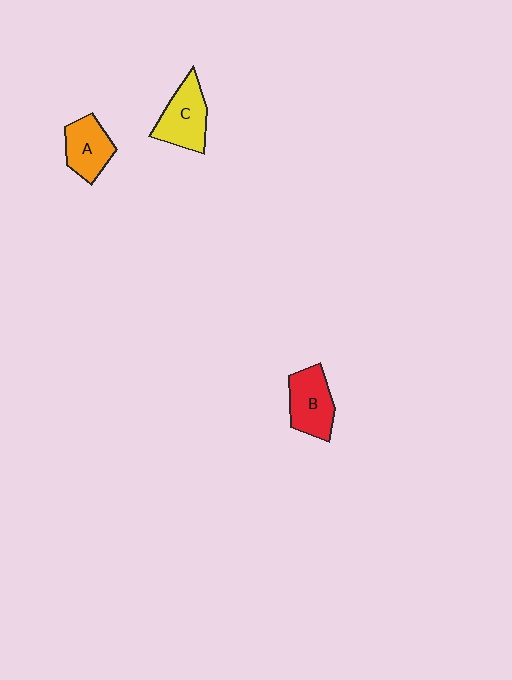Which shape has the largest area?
Shape C (yellow).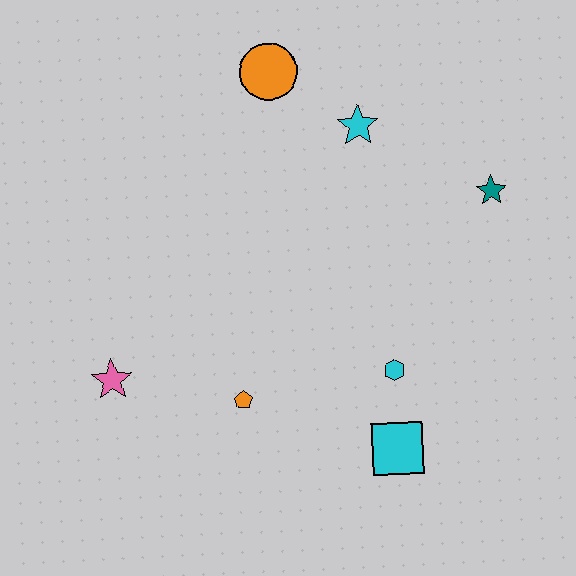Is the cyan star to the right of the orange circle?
Yes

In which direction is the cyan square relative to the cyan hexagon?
The cyan square is below the cyan hexagon.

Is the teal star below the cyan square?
No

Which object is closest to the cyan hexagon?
The cyan square is closest to the cyan hexagon.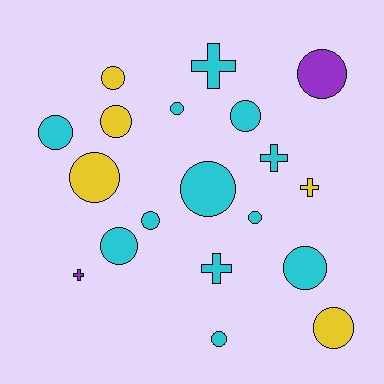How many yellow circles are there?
There are 4 yellow circles.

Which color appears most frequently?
Cyan, with 12 objects.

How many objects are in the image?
There are 19 objects.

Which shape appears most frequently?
Circle, with 14 objects.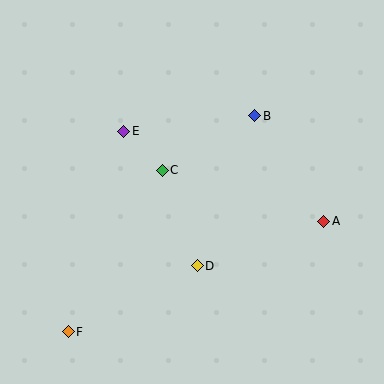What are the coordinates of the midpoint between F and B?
The midpoint between F and B is at (162, 224).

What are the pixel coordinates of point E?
Point E is at (124, 131).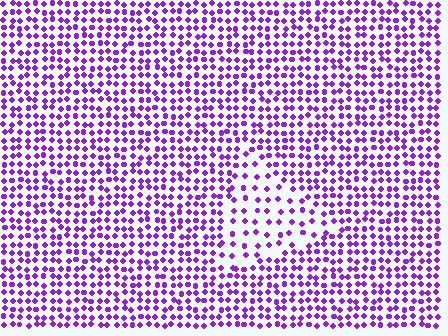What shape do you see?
I see a triangle.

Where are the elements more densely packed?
The elements are more densely packed outside the triangle boundary.